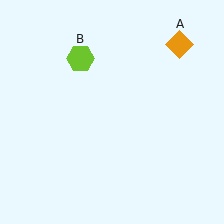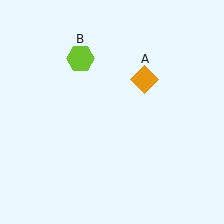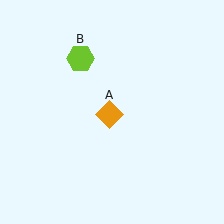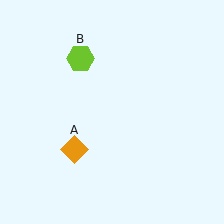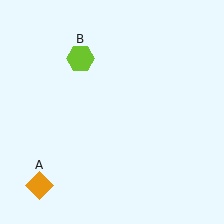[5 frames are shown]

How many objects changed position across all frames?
1 object changed position: orange diamond (object A).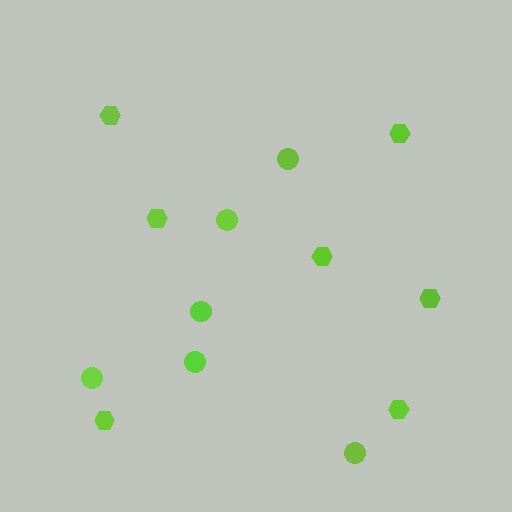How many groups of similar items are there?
There are 2 groups: one group of hexagons (7) and one group of circles (6).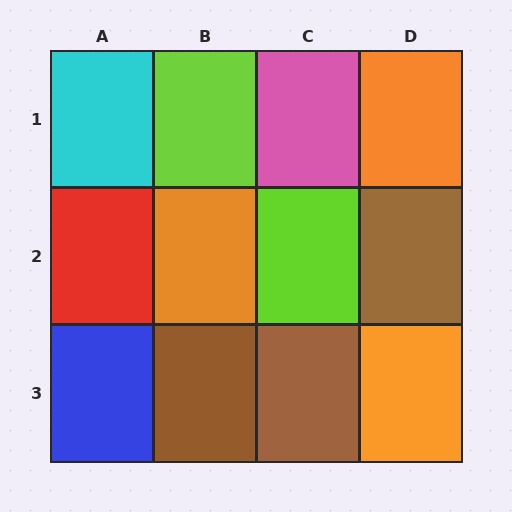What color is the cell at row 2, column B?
Orange.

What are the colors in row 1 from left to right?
Cyan, lime, pink, orange.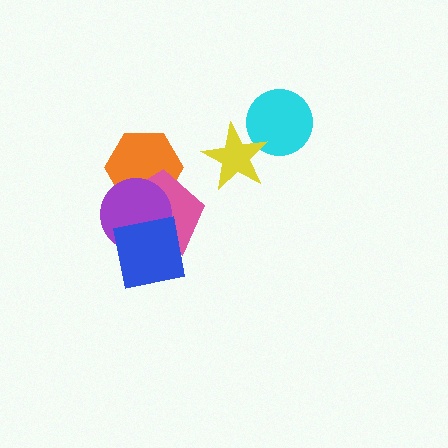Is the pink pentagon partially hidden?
Yes, it is partially covered by another shape.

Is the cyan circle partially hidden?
Yes, it is partially covered by another shape.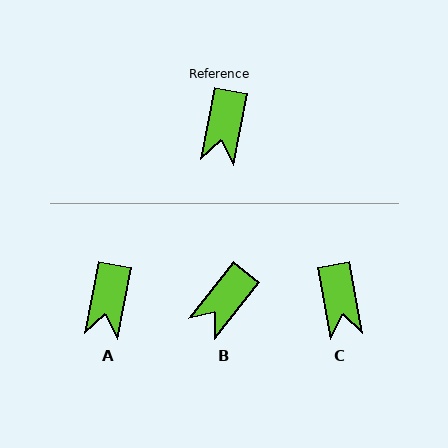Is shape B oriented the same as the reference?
No, it is off by about 28 degrees.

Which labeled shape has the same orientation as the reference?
A.